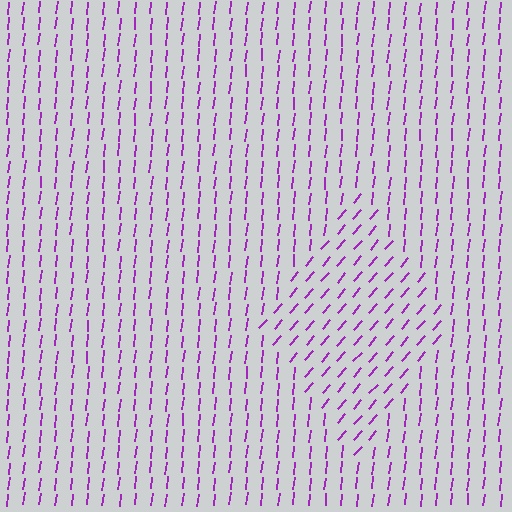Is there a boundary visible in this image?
Yes, there is a texture boundary formed by a change in line orientation.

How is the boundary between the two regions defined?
The boundary is defined purely by a change in line orientation (approximately 34 degrees difference). All lines are the same color and thickness.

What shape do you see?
I see a diamond.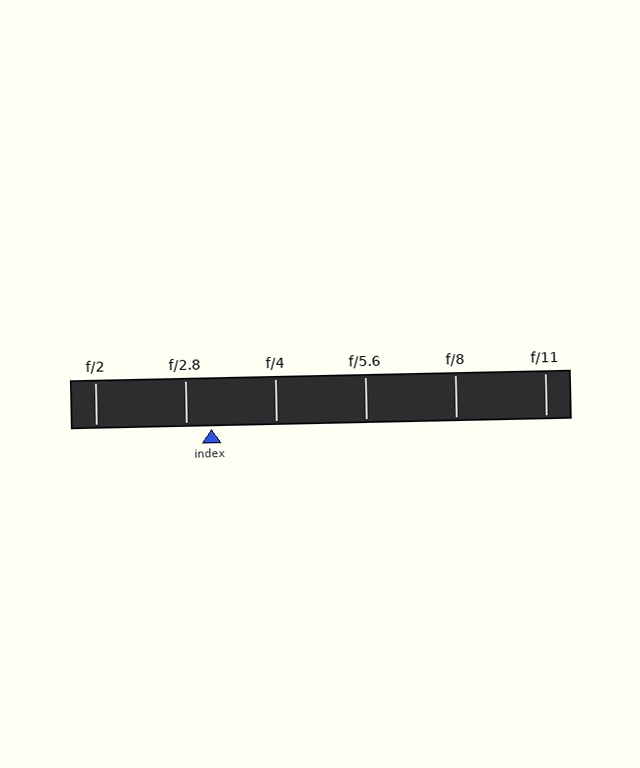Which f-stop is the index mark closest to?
The index mark is closest to f/2.8.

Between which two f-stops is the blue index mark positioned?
The index mark is between f/2.8 and f/4.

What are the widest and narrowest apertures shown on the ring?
The widest aperture shown is f/2 and the narrowest is f/11.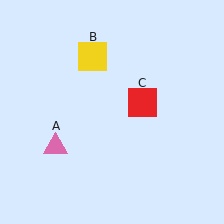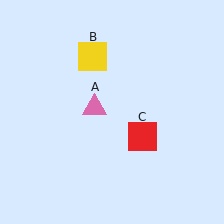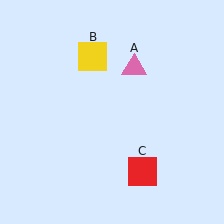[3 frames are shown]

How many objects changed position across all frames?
2 objects changed position: pink triangle (object A), red square (object C).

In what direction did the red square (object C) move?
The red square (object C) moved down.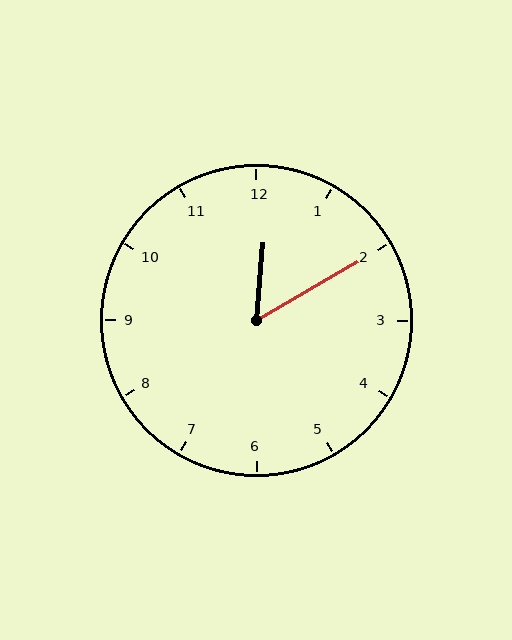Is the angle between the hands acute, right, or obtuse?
It is acute.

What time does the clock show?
12:10.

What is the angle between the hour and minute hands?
Approximately 55 degrees.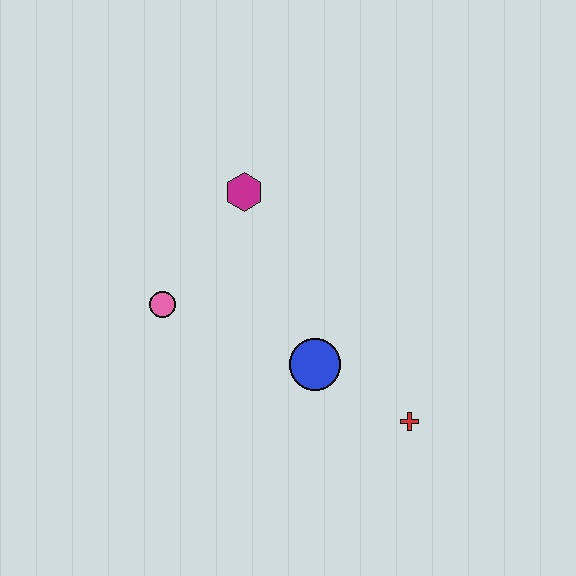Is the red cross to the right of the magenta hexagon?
Yes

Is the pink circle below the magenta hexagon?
Yes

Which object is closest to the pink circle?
The magenta hexagon is closest to the pink circle.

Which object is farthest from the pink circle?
The red cross is farthest from the pink circle.